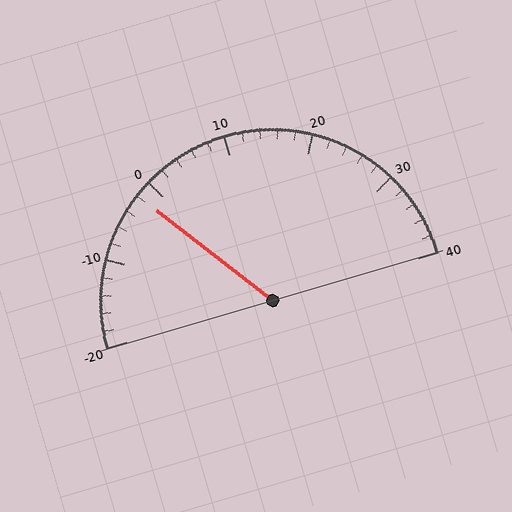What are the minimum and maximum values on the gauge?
The gauge ranges from -20 to 40.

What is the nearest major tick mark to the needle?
The nearest major tick mark is 0.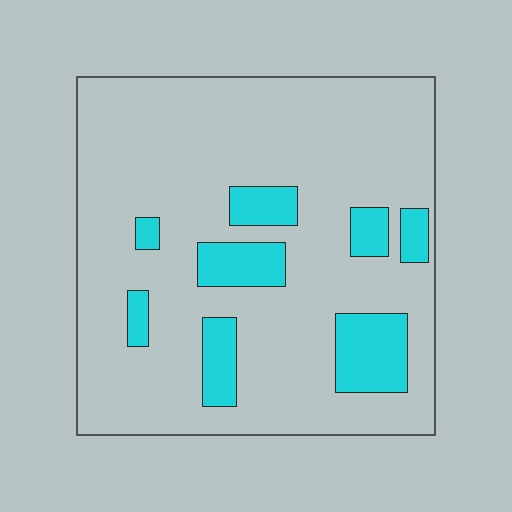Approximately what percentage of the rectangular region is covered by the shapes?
Approximately 15%.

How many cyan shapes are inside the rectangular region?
8.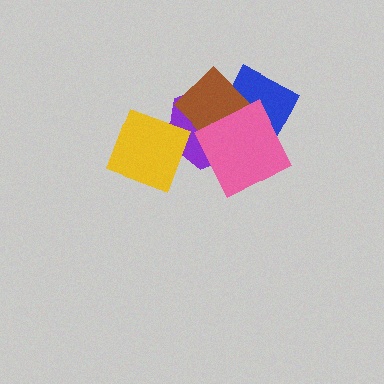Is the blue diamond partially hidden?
Yes, it is partially covered by another shape.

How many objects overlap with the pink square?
3 objects overlap with the pink square.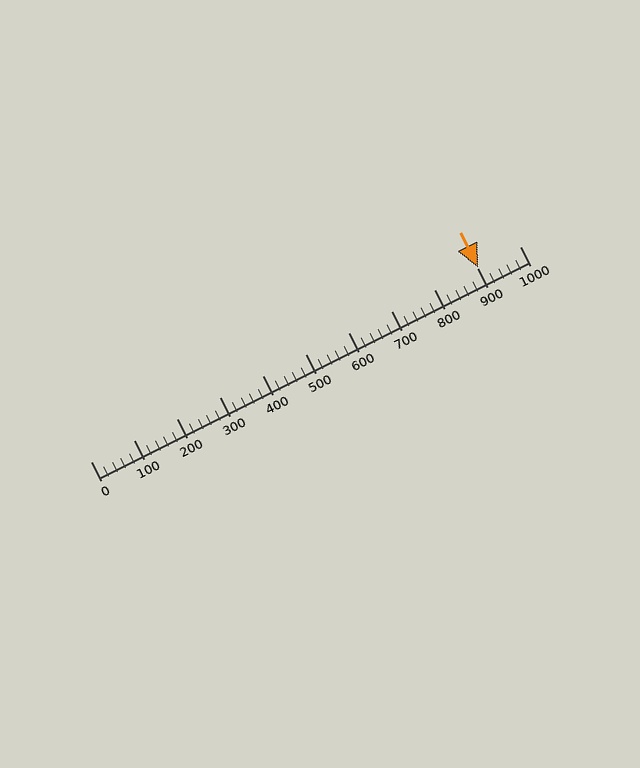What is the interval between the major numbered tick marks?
The major tick marks are spaced 100 units apart.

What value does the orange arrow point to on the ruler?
The orange arrow points to approximately 904.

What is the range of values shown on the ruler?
The ruler shows values from 0 to 1000.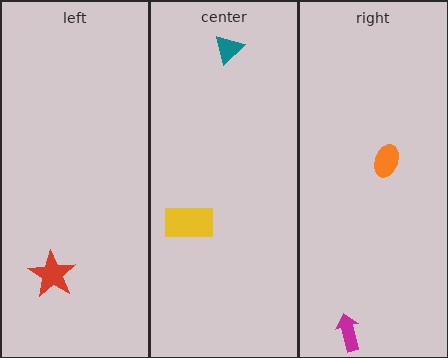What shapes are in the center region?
The teal triangle, the yellow rectangle.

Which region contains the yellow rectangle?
The center region.